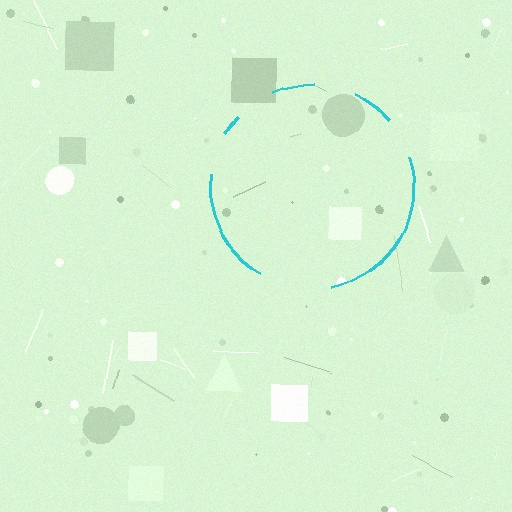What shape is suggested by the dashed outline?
The dashed outline suggests a circle.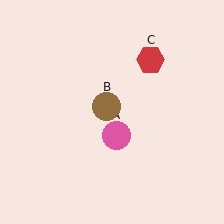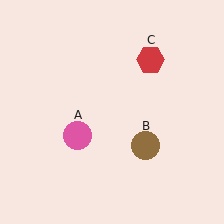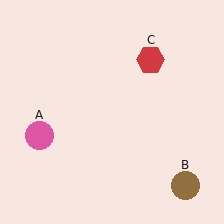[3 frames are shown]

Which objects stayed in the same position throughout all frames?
Red hexagon (object C) remained stationary.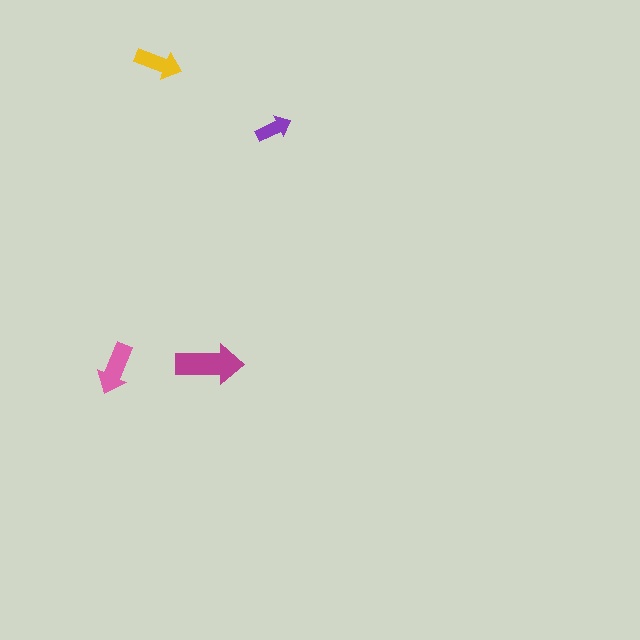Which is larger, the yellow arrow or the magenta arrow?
The magenta one.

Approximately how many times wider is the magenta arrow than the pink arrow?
About 1.5 times wider.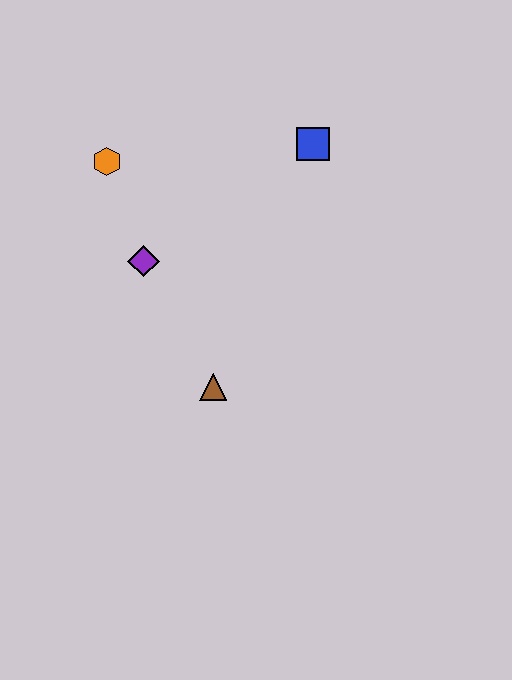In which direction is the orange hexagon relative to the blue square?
The orange hexagon is to the left of the blue square.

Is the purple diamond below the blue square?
Yes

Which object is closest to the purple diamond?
The orange hexagon is closest to the purple diamond.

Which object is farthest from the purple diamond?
The blue square is farthest from the purple diamond.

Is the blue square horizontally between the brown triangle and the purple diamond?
No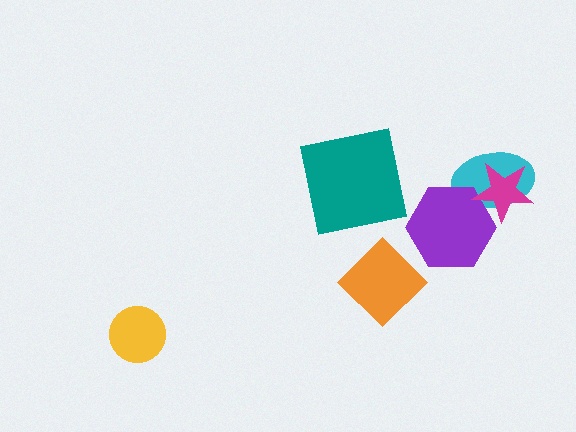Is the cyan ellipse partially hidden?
Yes, it is partially covered by another shape.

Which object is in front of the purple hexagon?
The magenta star is in front of the purple hexagon.